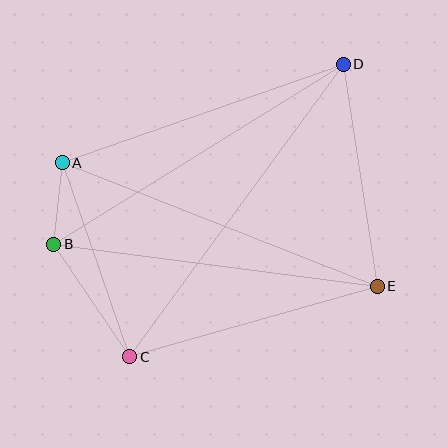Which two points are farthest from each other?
Points C and D are farthest from each other.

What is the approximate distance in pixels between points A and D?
The distance between A and D is approximately 298 pixels.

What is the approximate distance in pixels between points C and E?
The distance between C and E is approximately 257 pixels.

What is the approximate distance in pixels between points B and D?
The distance between B and D is approximately 341 pixels.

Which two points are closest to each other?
Points A and B are closest to each other.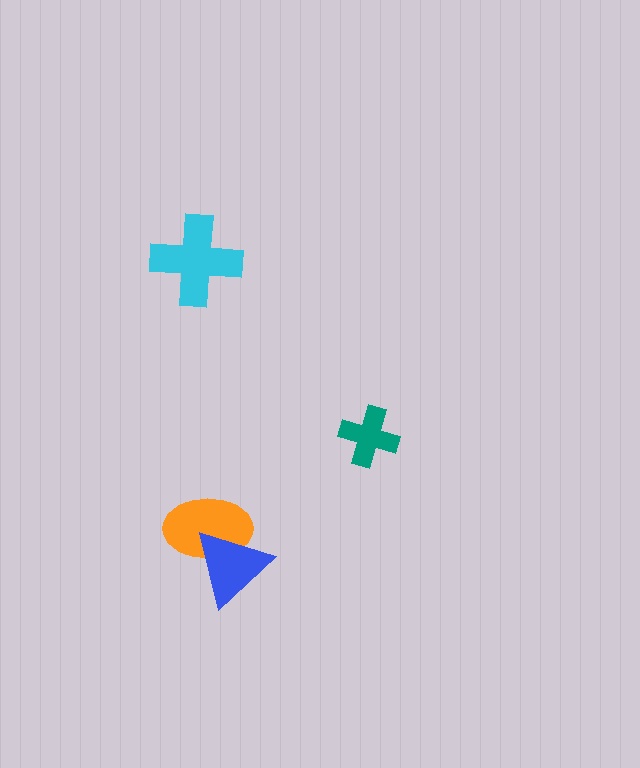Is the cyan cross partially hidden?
No, no other shape covers it.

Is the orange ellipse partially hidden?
Yes, it is partially covered by another shape.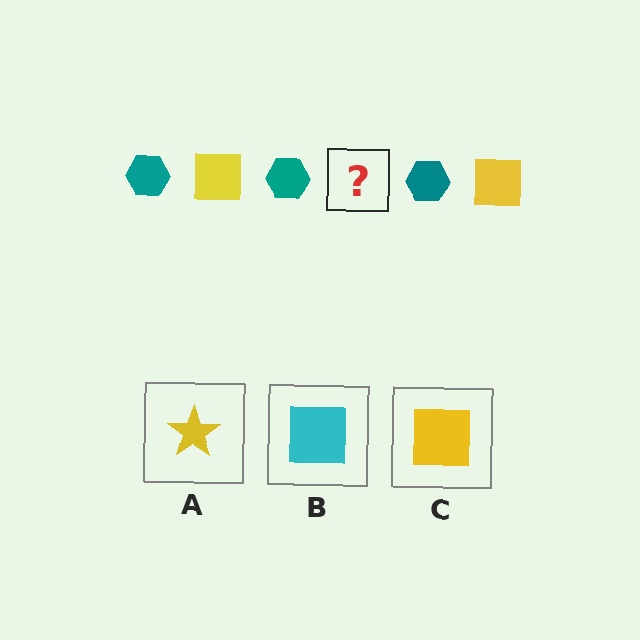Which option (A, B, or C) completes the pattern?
C.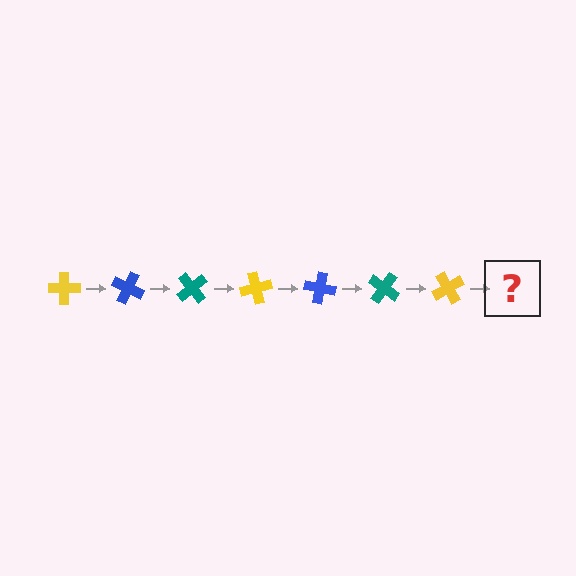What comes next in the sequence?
The next element should be a blue cross, rotated 175 degrees from the start.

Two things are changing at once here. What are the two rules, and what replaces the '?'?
The two rules are that it rotates 25 degrees each step and the color cycles through yellow, blue, and teal. The '?' should be a blue cross, rotated 175 degrees from the start.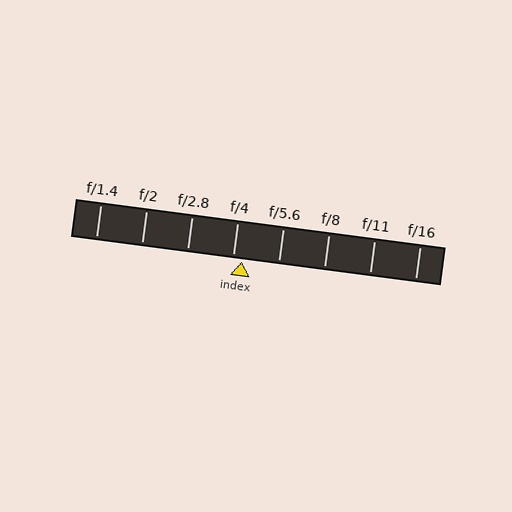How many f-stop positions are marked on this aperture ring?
There are 8 f-stop positions marked.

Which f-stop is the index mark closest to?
The index mark is closest to f/4.